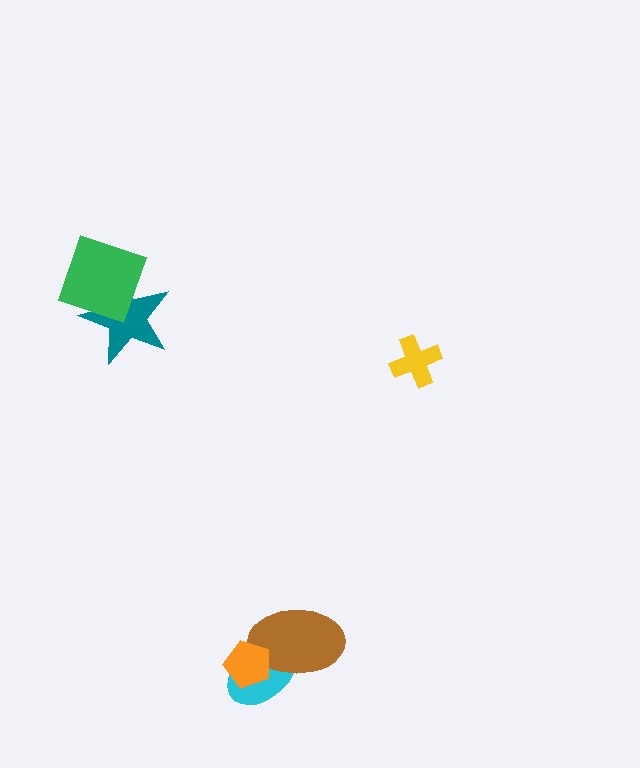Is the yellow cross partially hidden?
No, no other shape covers it.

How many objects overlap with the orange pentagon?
2 objects overlap with the orange pentagon.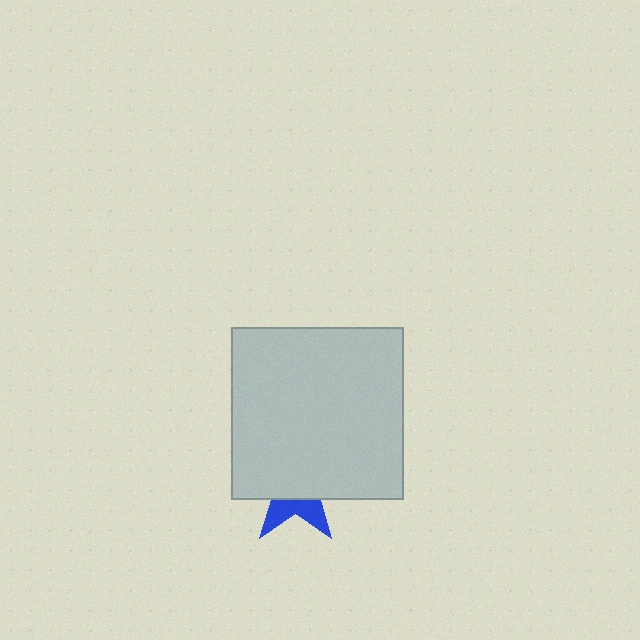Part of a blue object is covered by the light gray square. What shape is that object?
It is a star.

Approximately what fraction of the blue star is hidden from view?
Roughly 67% of the blue star is hidden behind the light gray square.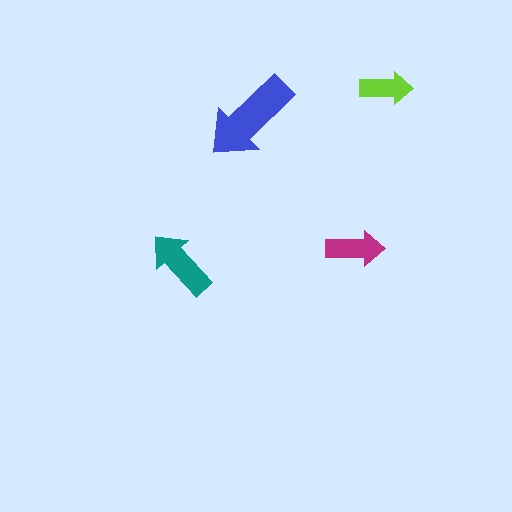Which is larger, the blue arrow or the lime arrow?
The blue one.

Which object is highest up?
The lime arrow is topmost.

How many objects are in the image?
There are 4 objects in the image.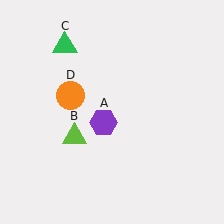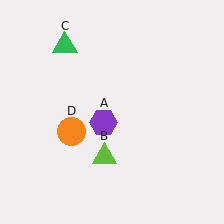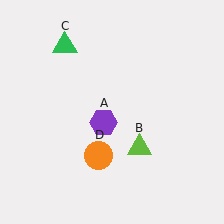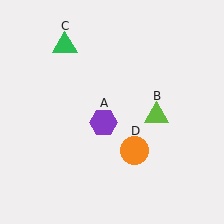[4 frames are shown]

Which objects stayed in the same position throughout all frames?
Purple hexagon (object A) and green triangle (object C) remained stationary.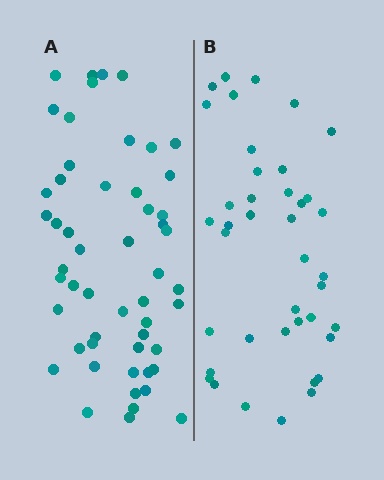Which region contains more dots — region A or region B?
Region A (the left region) has more dots.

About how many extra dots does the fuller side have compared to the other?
Region A has approximately 15 more dots than region B.